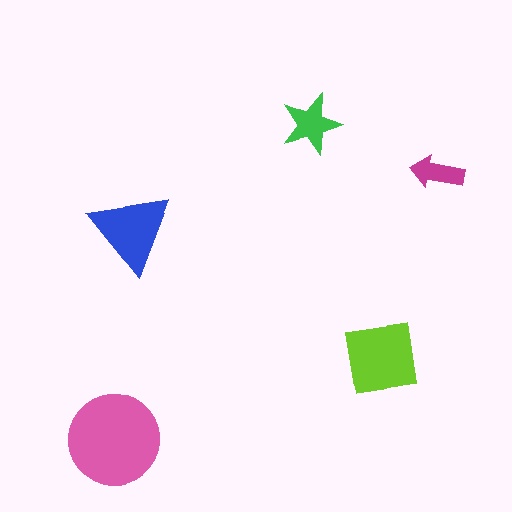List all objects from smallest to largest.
The magenta arrow, the green star, the blue triangle, the lime square, the pink circle.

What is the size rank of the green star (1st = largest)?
4th.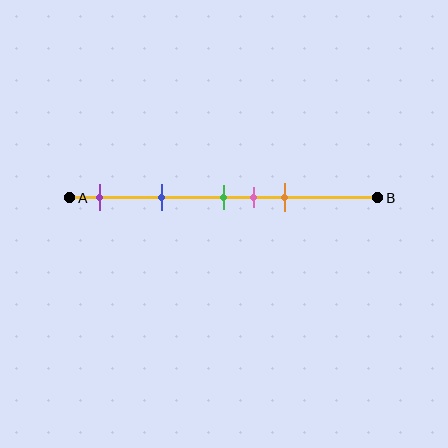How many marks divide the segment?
There are 5 marks dividing the segment.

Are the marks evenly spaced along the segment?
No, the marks are not evenly spaced.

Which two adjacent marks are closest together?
The green and pink marks are the closest adjacent pair.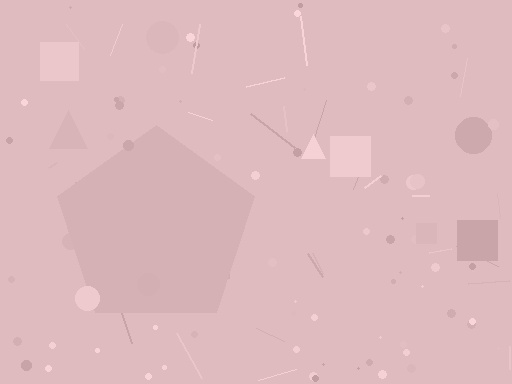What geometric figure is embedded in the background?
A pentagon is embedded in the background.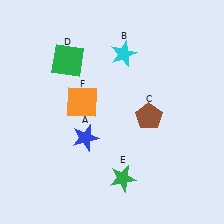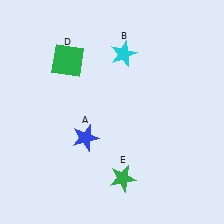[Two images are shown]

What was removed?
The orange square (F), the brown pentagon (C) were removed in Image 2.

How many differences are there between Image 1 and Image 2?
There are 2 differences between the two images.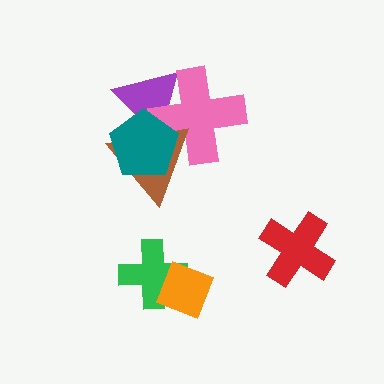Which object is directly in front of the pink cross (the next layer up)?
The brown triangle is directly in front of the pink cross.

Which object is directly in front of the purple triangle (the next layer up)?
The pink cross is directly in front of the purple triangle.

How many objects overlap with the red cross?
0 objects overlap with the red cross.